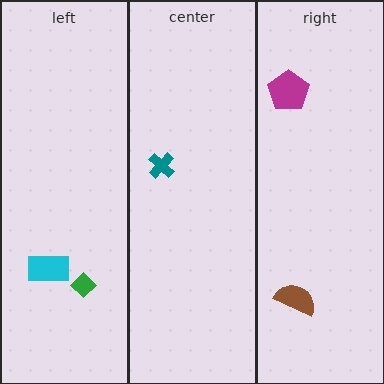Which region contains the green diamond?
The left region.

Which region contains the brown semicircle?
The right region.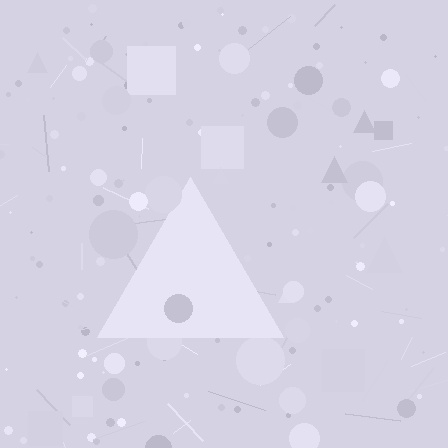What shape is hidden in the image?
A triangle is hidden in the image.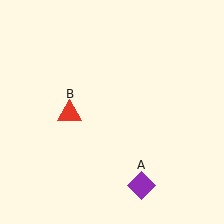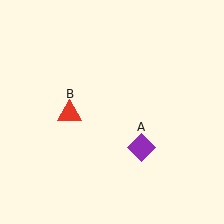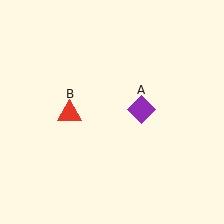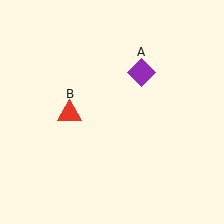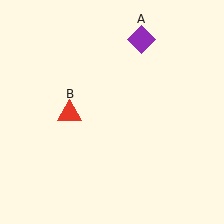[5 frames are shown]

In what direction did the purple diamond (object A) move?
The purple diamond (object A) moved up.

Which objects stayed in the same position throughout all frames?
Red triangle (object B) remained stationary.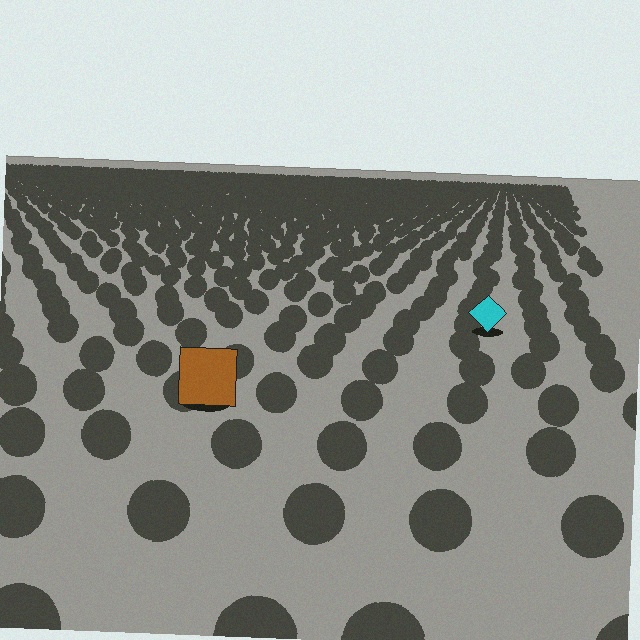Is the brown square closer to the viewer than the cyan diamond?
Yes. The brown square is closer — you can tell from the texture gradient: the ground texture is coarser near it.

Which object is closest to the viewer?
The brown square is closest. The texture marks near it are larger and more spread out.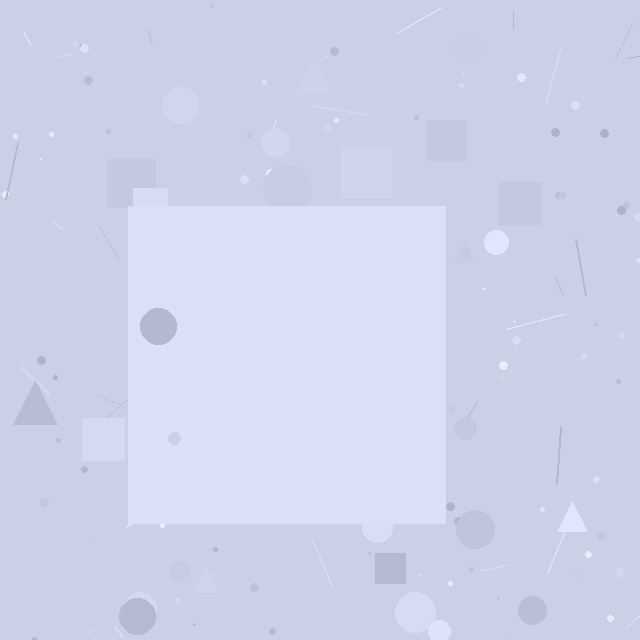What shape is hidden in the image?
A square is hidden in the image.